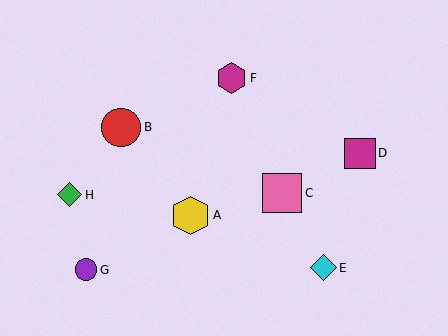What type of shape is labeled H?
Shape H is a green diamond.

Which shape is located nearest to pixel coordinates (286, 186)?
The pink square (labeled C) at (282, 193) is nearest to that location.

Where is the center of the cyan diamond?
The center of the cyan diamond is at (323, 268).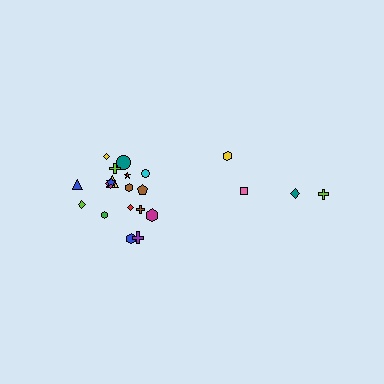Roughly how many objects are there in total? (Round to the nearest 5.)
Roughly 20 objects in total.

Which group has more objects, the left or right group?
The left group.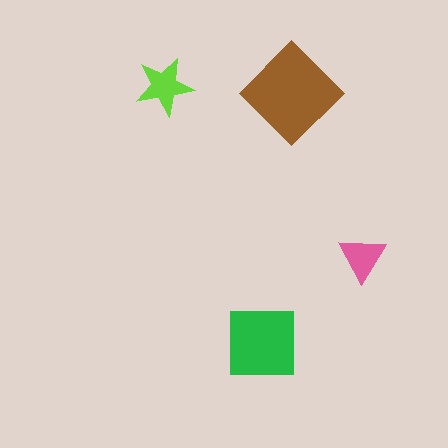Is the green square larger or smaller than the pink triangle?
Larger.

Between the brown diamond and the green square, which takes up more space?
The brown diamond.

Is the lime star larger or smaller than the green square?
Smaller.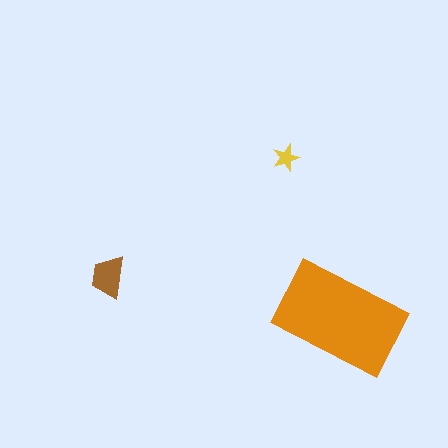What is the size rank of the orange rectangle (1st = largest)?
1st.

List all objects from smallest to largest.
The yellow star, the brown trapezoid, the orange rectangle.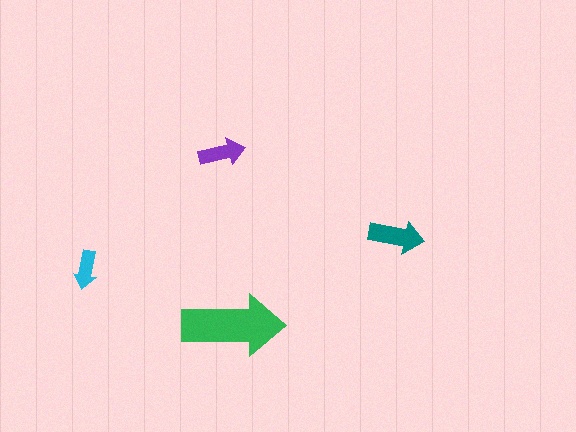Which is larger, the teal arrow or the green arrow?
The green one.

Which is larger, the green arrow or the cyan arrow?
The green one.